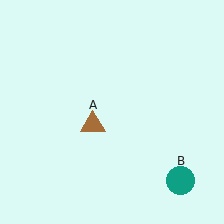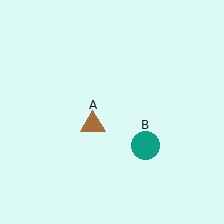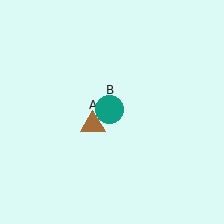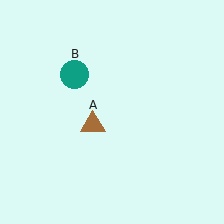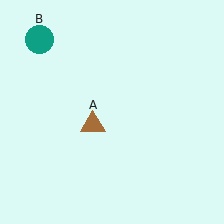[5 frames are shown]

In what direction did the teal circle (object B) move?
The teal circle (object B) moved up and to the left.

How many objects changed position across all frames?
1 object changed position: teal circle (object B).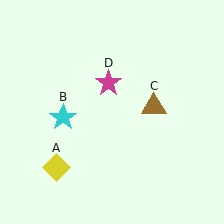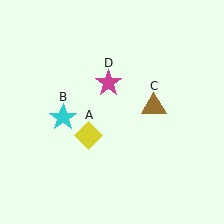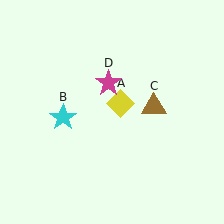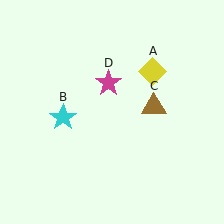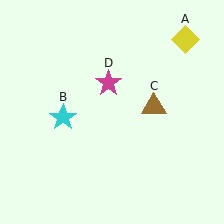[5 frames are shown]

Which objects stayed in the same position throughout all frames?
Cyan star (object B) and brown triangle (object C) and magenta star (object D) remained stationary.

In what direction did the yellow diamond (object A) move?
The yellow diamond (object A) moved up and to the right.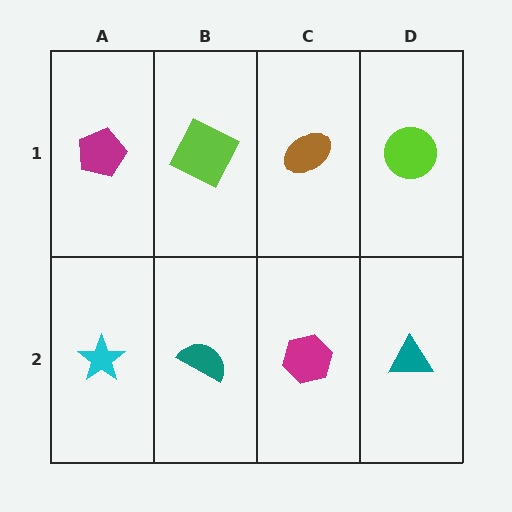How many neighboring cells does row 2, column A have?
2.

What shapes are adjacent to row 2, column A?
A magenta pentagon (row 1, column A), a teal semicircle (row 2, column B).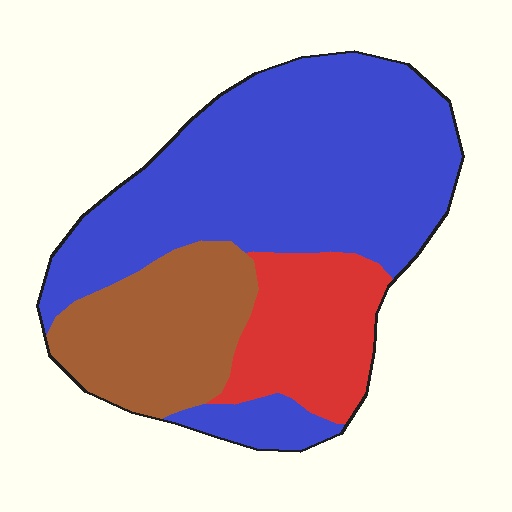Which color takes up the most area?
Blue, at roughly 60%.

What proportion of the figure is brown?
Brown covers 22% of the figure.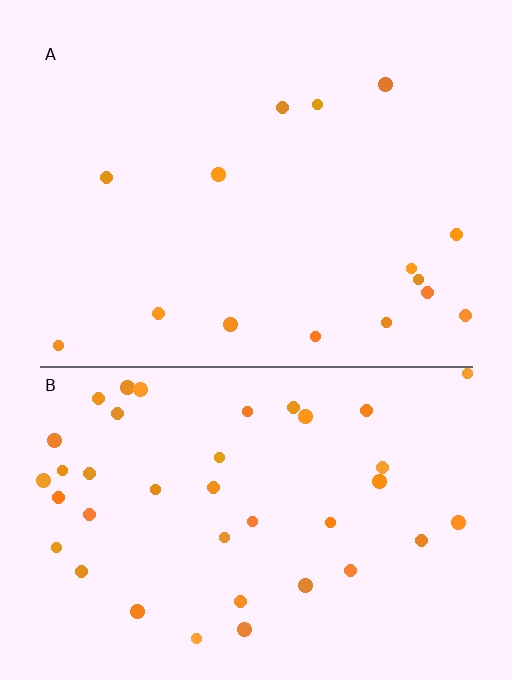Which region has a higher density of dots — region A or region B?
B (the bottom).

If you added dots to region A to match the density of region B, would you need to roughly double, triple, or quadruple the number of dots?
Approximately triple.